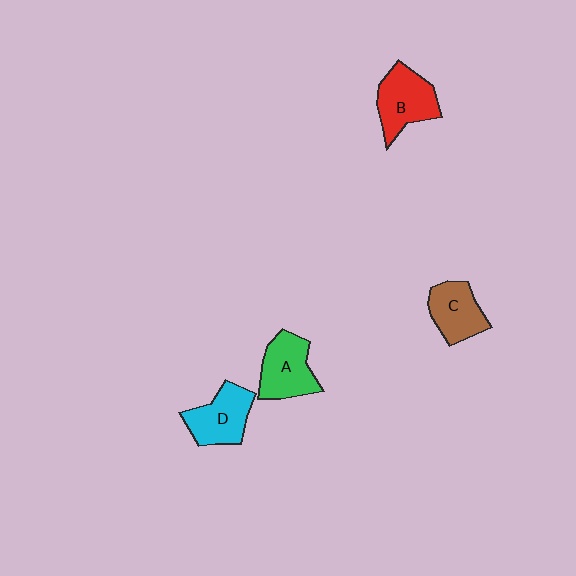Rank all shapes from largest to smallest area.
From largest to smallest: B (red), A (green), D (cyan), C (brown).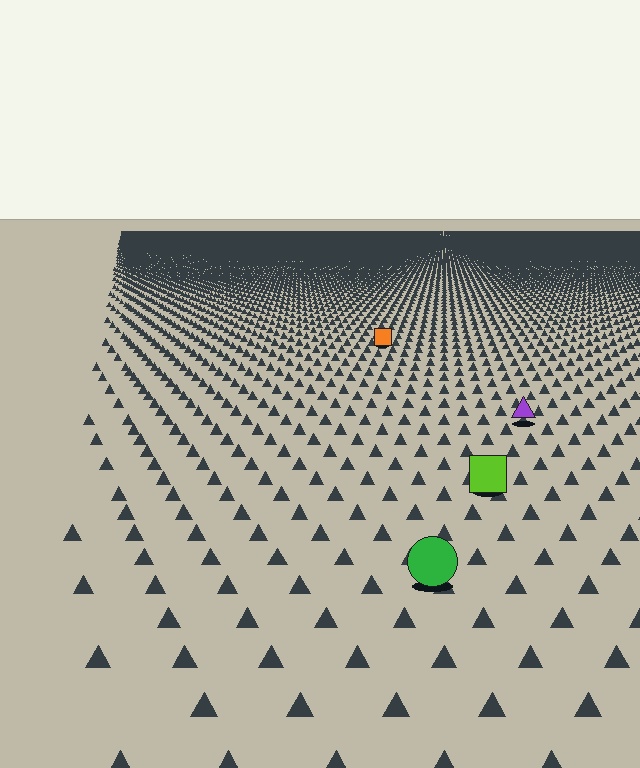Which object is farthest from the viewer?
The orange square is farthest from the viewer. It appears smaller and the ground texture around it is denser.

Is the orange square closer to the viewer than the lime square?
No. The lime square is closer — you can tell from the texture gradient: the ground texture is coarser near it.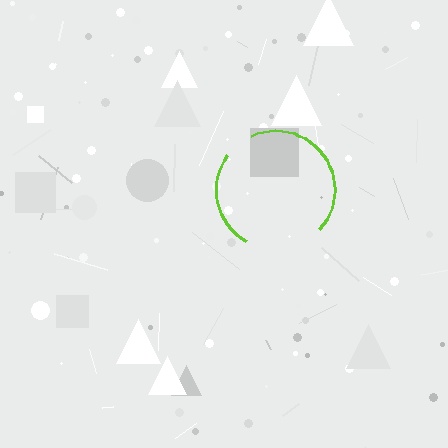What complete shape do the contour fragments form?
The contour fragments form a circle.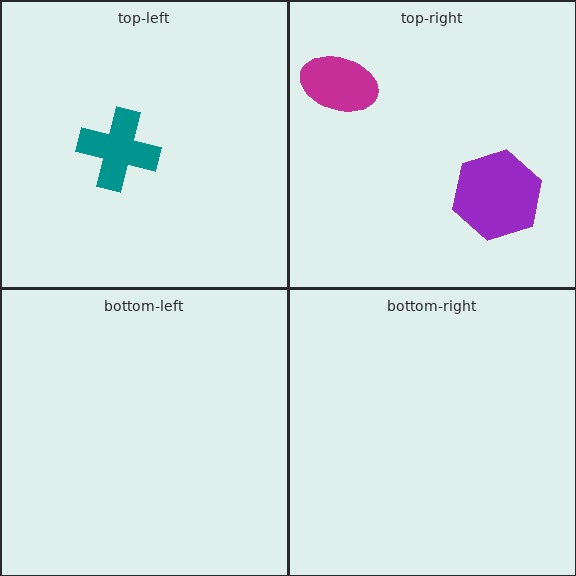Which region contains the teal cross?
The top-left region.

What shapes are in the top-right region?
The magenta ellipse, the purple hexagon.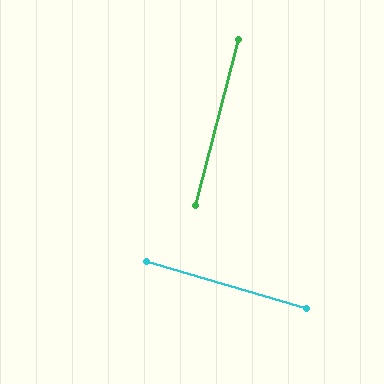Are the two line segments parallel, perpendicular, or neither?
Perpendicular — they meet at approximately 88°.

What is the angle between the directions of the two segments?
Approximately 88 degrees.